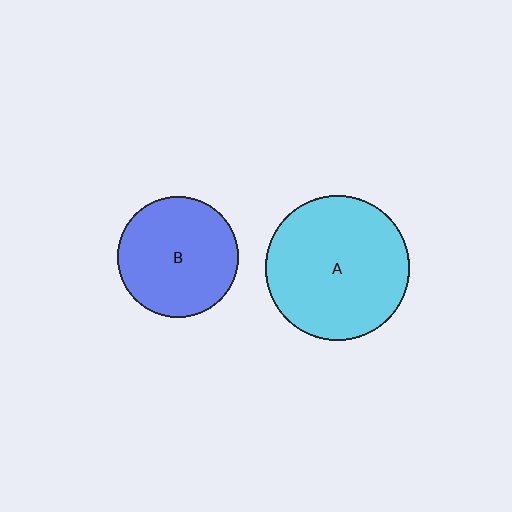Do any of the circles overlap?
No, none of the circles overlap.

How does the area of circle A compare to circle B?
Approximately 1.4 times.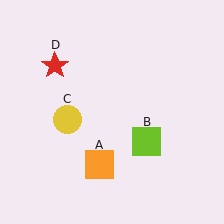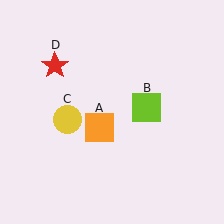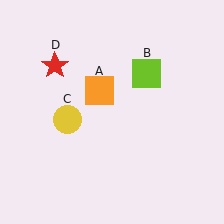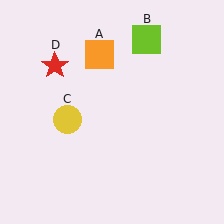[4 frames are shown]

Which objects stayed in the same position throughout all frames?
Yellow circle (object C) and red star (object D) remained stationary.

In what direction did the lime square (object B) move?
The lime square (object B) moved up.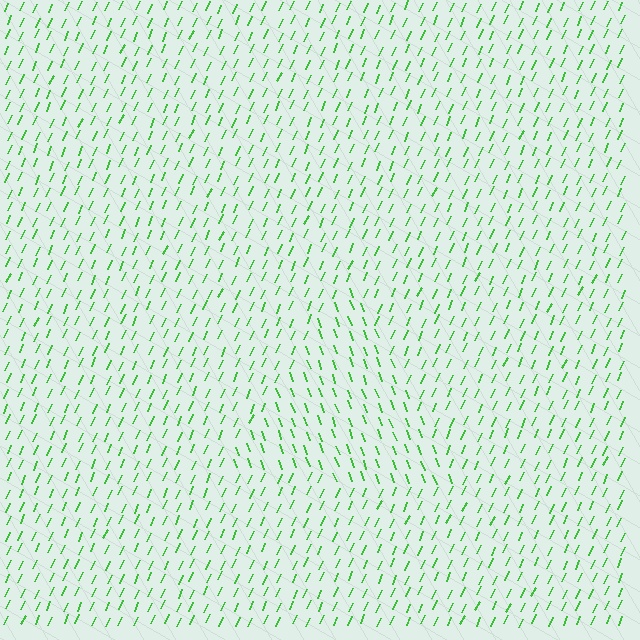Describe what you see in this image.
The image is filled with small green line segments. A triangle region in the image has lines oriented differently from the surrounding lines, creating a visible texture boundary.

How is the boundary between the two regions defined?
The boundary is defined purely by a change in line orientation (approximately 45 degrees difference). All lines are the same color and thickness.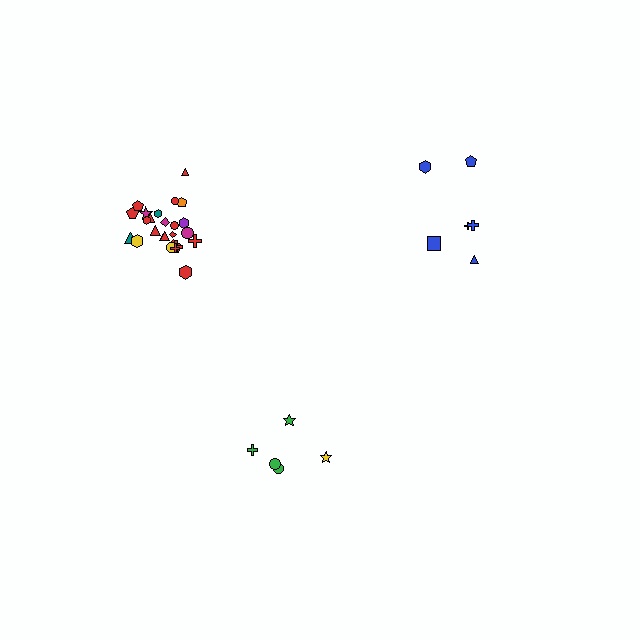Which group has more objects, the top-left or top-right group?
The top-left group.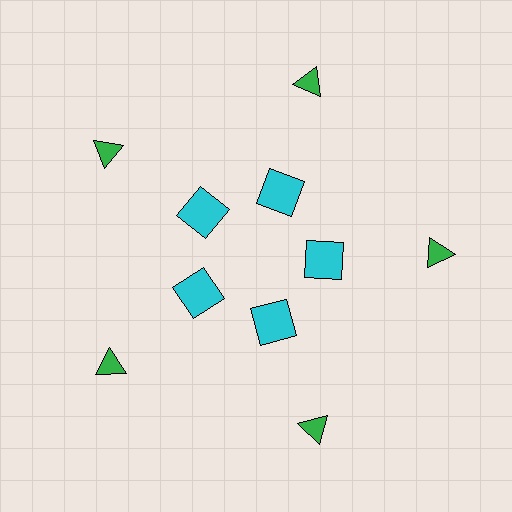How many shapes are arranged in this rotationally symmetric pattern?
There are 10 shapes, arranged in 5 groups of 2.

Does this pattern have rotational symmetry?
Yes, this pattern has 5-fold rotational symmetry. It looks the same after rotating 72 degrees around the center.